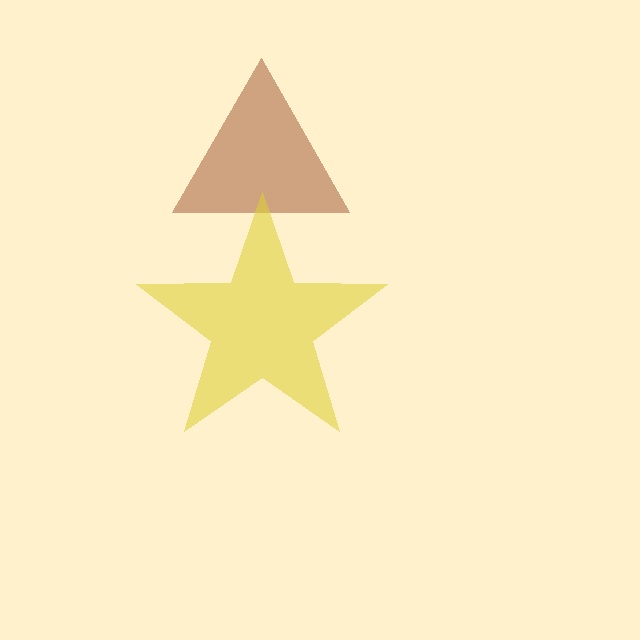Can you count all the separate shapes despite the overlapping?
Yes, there are 2 separate shapes.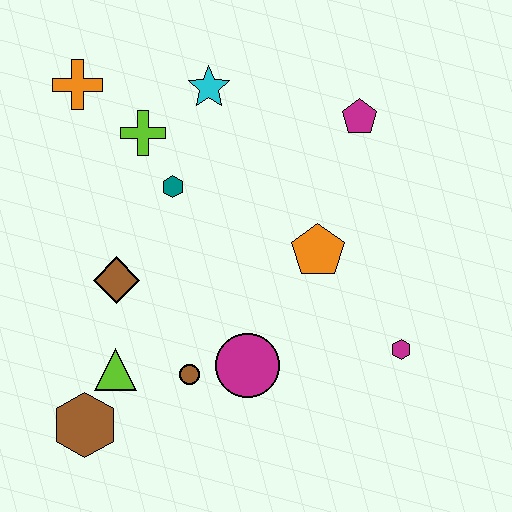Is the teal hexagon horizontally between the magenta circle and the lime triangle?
Yes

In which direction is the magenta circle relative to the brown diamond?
The magenta circle is to the right of the brown diamond.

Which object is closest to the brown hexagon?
The lime triangle is closest to the brown hexagon.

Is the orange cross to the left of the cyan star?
Yes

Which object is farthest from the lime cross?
The magenta hexagon is farthest from the lime cross.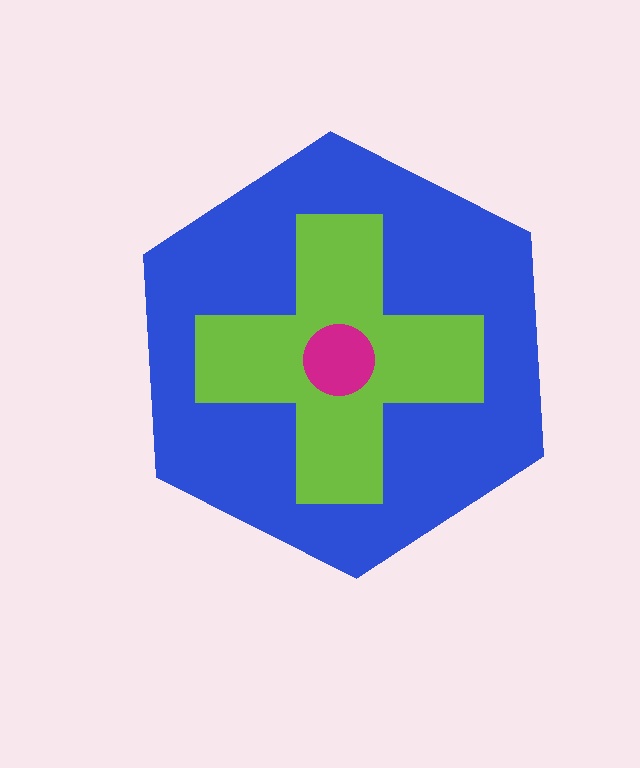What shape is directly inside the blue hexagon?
The lime cross.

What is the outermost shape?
The blue hexagon.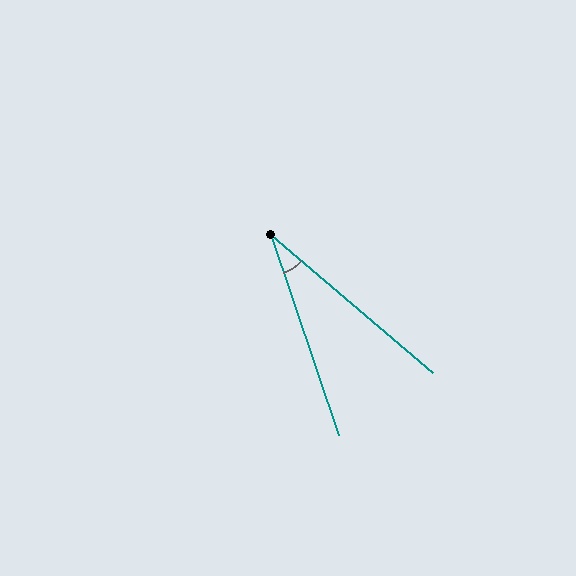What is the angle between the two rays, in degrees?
Approximately 31 degrees.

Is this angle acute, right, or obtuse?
It is acute.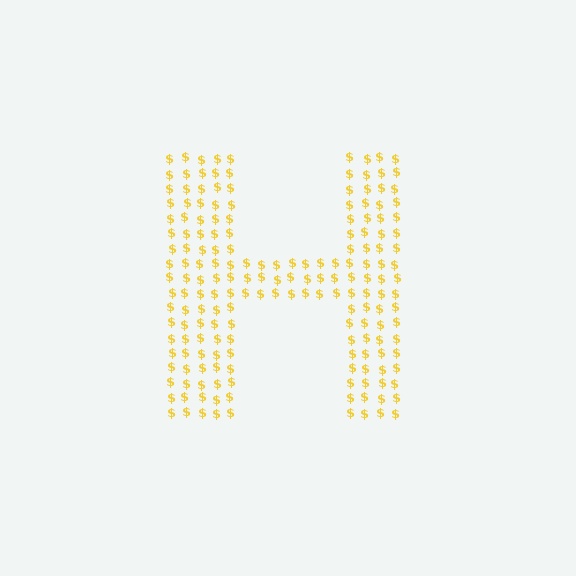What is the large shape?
The large shape is the letter H.